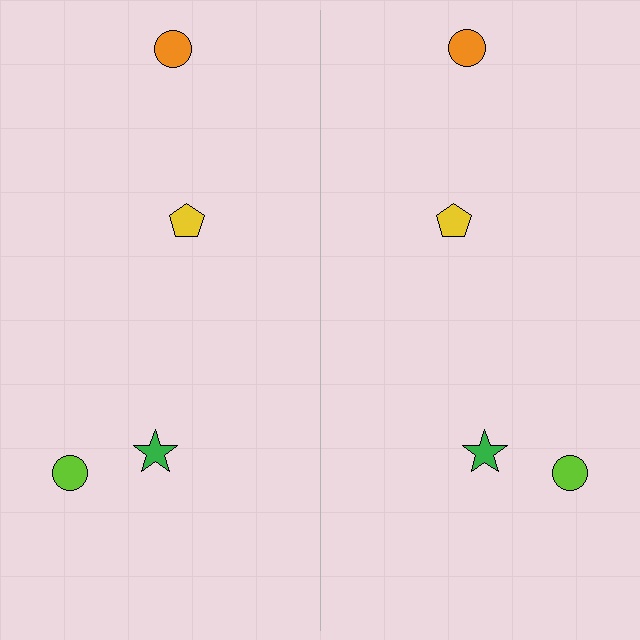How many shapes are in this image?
There are 8 shapes in this image.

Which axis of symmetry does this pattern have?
The pattern has a vertical axis of symmetry running through the center of the image.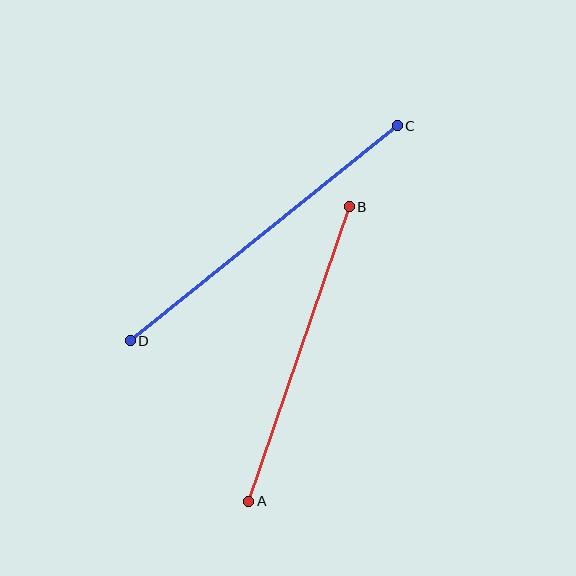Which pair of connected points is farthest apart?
Points C and D are farthest apart.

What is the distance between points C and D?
The distance is approximately 342 pixels.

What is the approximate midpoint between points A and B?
The midpoint is at approximately (299, 354) pixels.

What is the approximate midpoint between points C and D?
The midpoint is at approximately (264, 233) pixels.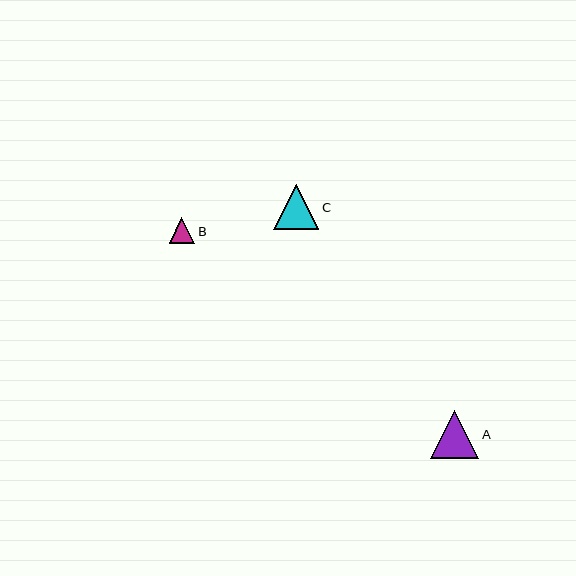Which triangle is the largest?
Triangle A is the largest with a size of approximately 48 pixels.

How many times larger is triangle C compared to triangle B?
Triangle C is approximately 1.8 times the size of triangle B.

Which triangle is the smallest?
Triangle B is the smallest with a size of approximately 26 pixels.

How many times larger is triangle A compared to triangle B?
Triangle A is approximately 1.9 times the size of triangle B.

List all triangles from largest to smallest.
From largest to smallest: A, C, B.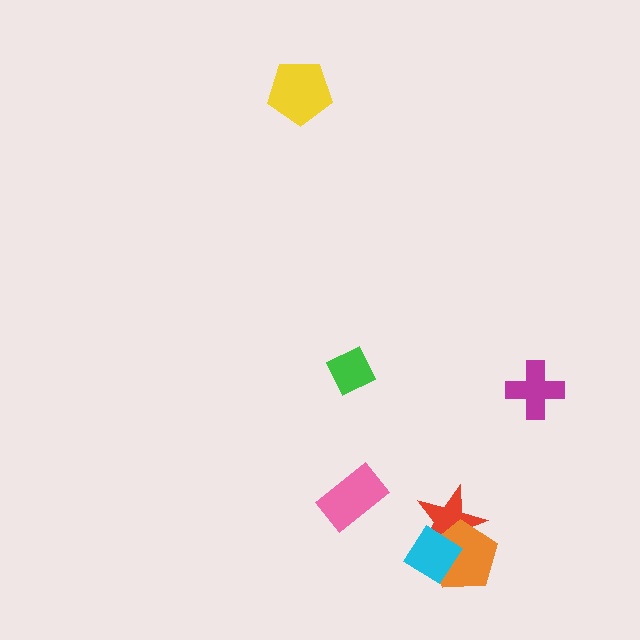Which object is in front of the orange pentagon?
The cyan diamond is in front of the orange pentagon.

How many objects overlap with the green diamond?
0 objects overlap with the green diamond.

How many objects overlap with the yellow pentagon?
0 objects overlap with the yellow pentagon.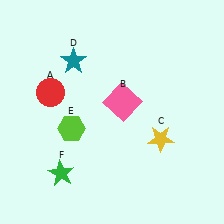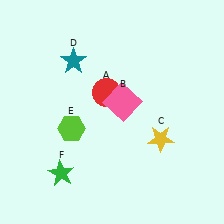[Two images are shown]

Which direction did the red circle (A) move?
The red circle (A) moved right.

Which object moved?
The red circle (A) moved right.